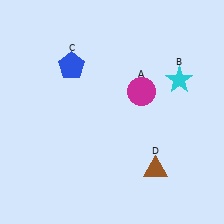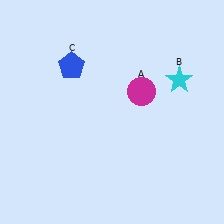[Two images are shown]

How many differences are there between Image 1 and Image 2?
There is 1 difference between the two images.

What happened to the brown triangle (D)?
The brown triangle (D) was removed in Image 2. It was in the bottom-right area of Image 1.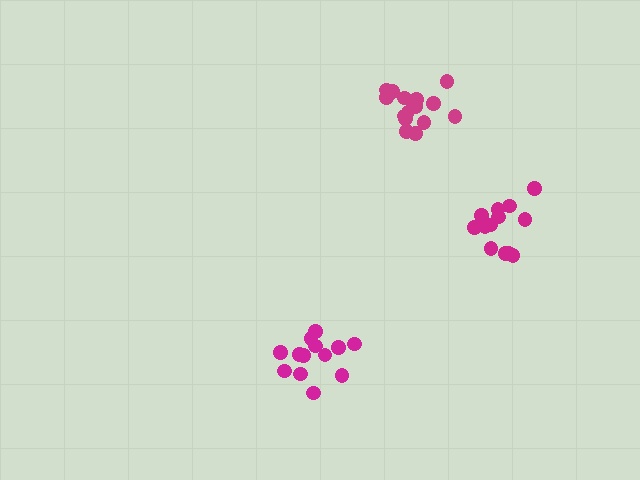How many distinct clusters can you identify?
There are 3 distinct clusters.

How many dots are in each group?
Group 1: 13 dots, Group 2: 16 dots, Group 3: 13 dots (42 total).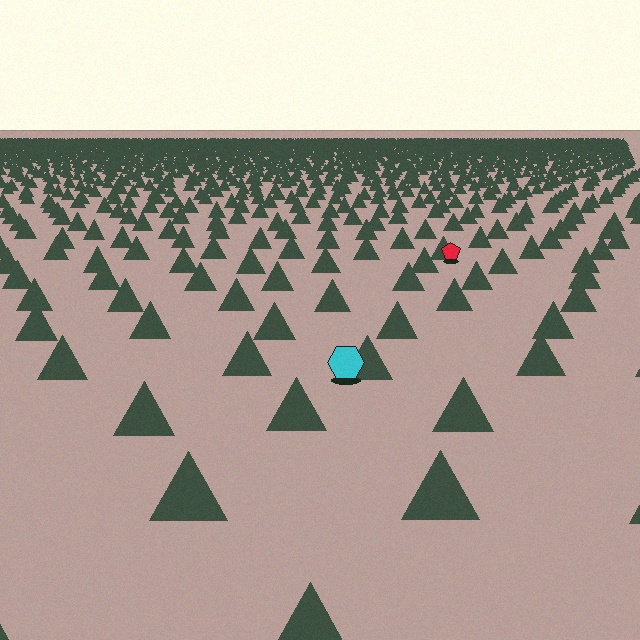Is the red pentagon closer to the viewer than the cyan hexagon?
No. The cyan hexagon is closer — you can tell from the texture gradient: the ground texture is coarser near it.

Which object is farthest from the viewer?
The red pentagon is farthest from the viewer. It appears smaller and the ground texture around it is denser.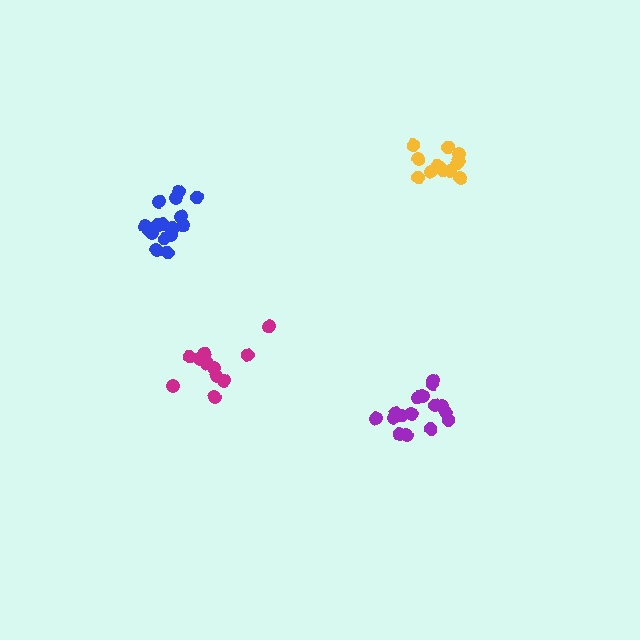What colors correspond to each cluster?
The clusters are colored: blue, magenta, yellow, purple.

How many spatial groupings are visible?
There are 4 spatial groupings.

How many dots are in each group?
Group 1: 16 dots, Group 2: 11 dots, Group 3: 12 dots, Group 4: 17 dots (56 total).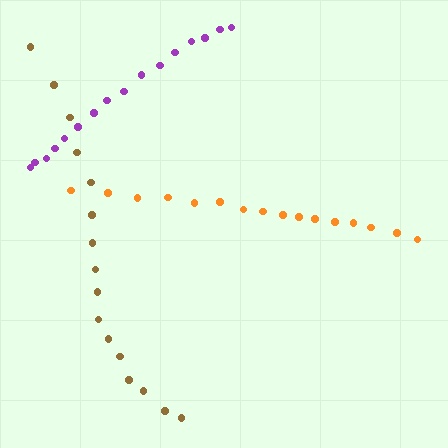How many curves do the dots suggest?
There are 3 distinct paths.